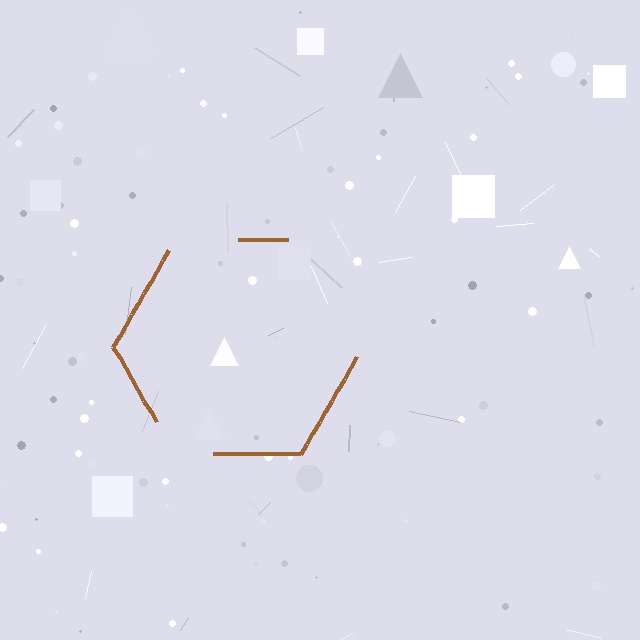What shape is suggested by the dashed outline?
The dashed outline suggests a hexagon.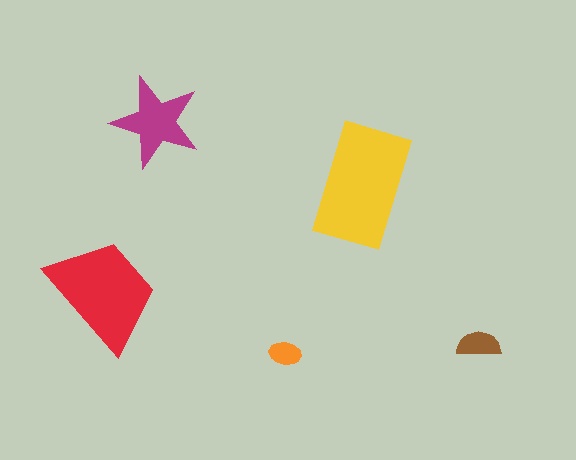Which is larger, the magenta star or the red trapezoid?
The red trapezoid.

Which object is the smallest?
The orange ellipse.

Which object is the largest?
The yellow rectangle.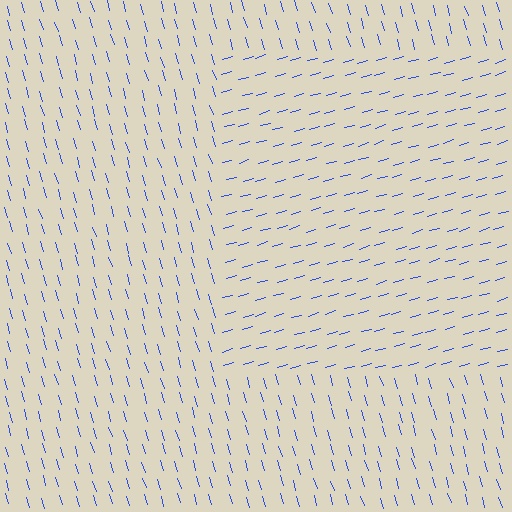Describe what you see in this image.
The image is filled with small blue line segments. A rectangle region in the image has lines oriented differently from the surrounding lines, creating a visible texture boundary.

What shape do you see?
I see a rectangle.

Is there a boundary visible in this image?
Yes, there is a texture boundary formed by a change in line orientation.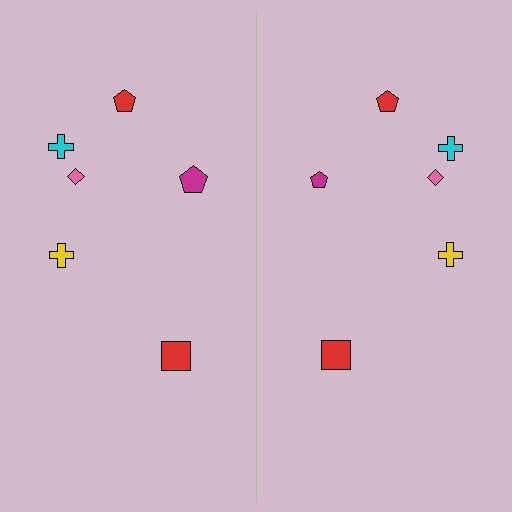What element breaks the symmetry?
The magenta pentagon on the right side has a different size than its mirror counterpart.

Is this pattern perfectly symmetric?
No, the pattern is not perfectly symmetric. The magenta pentagon on the right side has a different size than its mirror counterpart.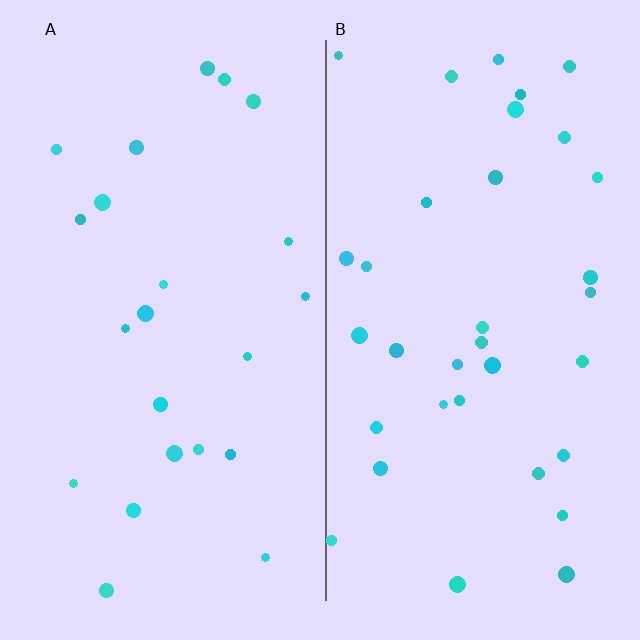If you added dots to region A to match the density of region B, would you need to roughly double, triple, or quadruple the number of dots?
Approximately double.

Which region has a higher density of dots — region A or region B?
B (the right).